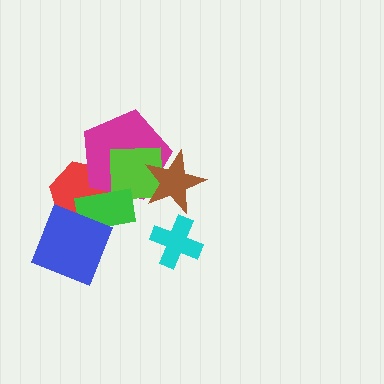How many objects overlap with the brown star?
2 objects overlap with the brown star.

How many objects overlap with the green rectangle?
4 objects overlap with the green rectangle.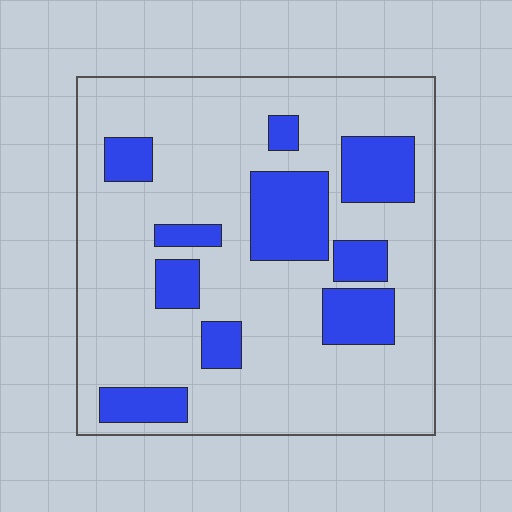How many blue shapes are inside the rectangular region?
10.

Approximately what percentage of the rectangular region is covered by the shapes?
Approximately 25%.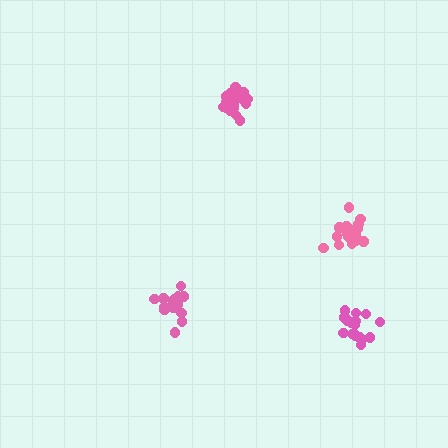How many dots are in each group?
Group 1: 17 dots, Group 2: 19 dots, Group 3: 15 dots, Group 4: 19 dots (70 total).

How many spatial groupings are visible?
There are 4 spatial groupings.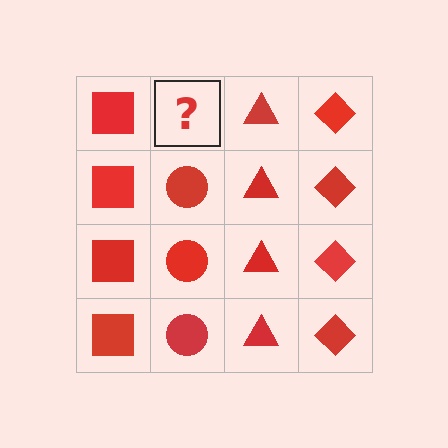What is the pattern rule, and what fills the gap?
The rule is that each column has a consistent shape. The gap should be filled with a red circle.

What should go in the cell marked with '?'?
The missing cell should contain a red circle.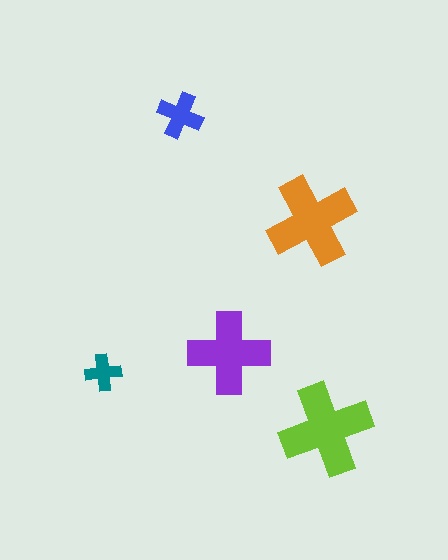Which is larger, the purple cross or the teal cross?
The purple one.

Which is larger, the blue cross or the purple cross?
The purple one.